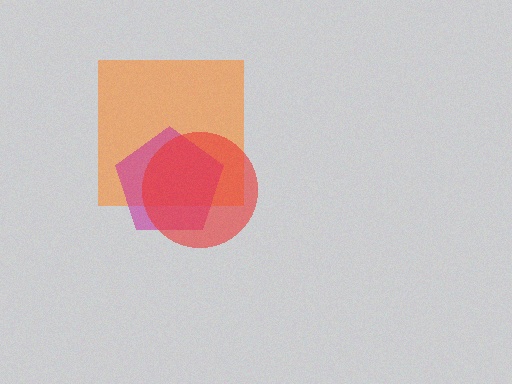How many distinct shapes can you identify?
There are 3 distinct shapes: an orange square, a magenta pentagon, a red circle.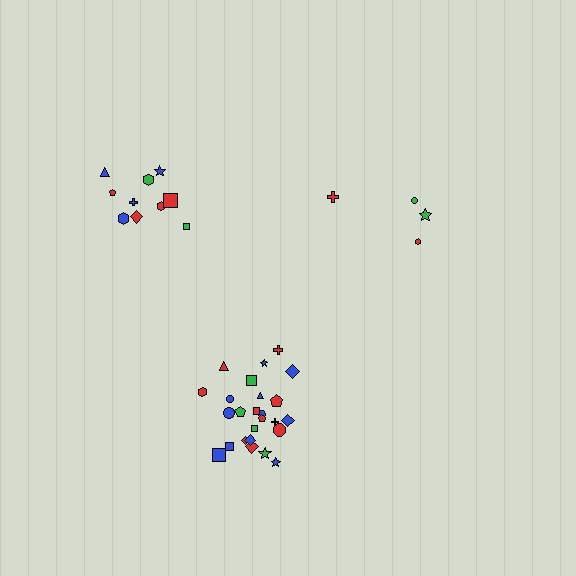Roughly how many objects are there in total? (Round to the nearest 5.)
Roughly 40 objects in total.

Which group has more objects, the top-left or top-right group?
The top-left group.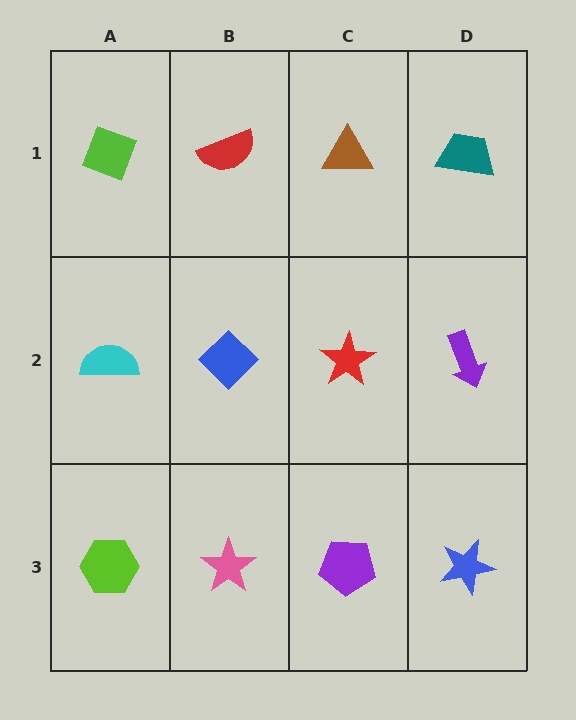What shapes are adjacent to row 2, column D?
A teal trapezoid (row 1, column D), a blue star (row 3, column D), a red star (row 2, column C).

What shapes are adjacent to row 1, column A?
A cyan semicircle (row 2, column A), a red semicircle (row 1, column B).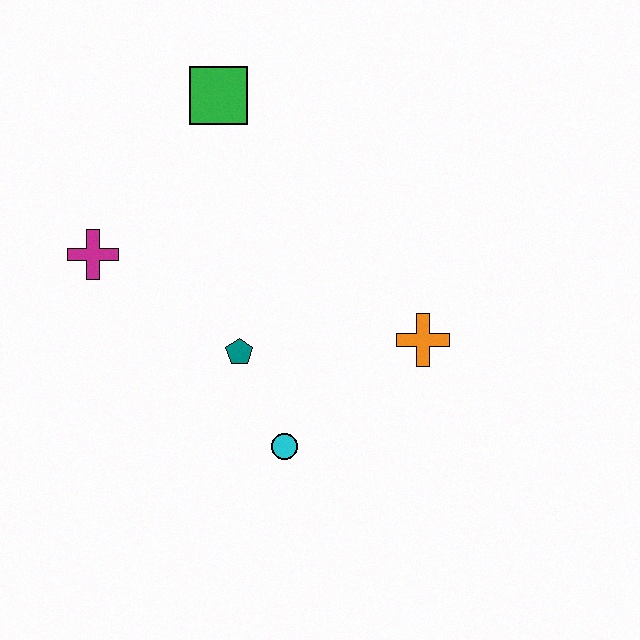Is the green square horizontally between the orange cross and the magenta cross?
Yes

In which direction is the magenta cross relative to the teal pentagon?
The magenta cross is to the left of the teal pentagon.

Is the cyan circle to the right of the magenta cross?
Yes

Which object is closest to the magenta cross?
The teal pentagon is closest to the magenta cross.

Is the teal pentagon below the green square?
Yes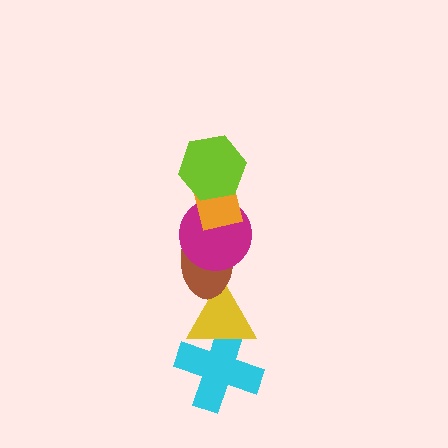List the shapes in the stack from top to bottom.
From top to bottom: the lime hexagon, the orange rectangle, the magenta circle, the brown ellipse, the yellow triangle, the cyan cross.